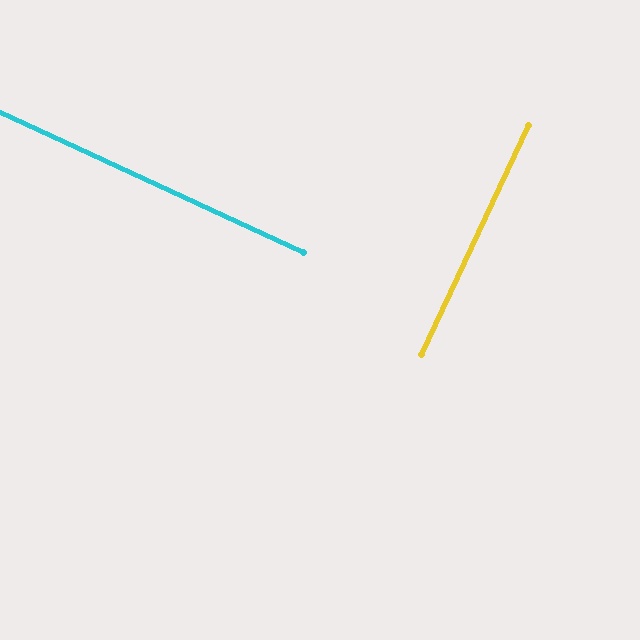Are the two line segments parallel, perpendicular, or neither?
Perpendicular — they meet at approximately 90°.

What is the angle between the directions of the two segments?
Approximately 90 degrees.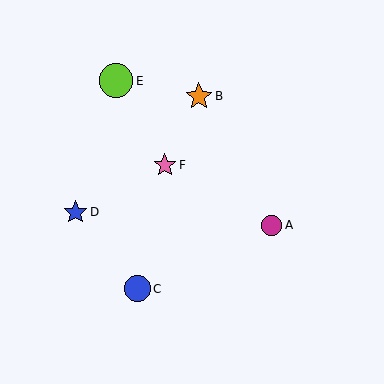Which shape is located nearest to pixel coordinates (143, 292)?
The blue circle (labeled C) at (137, 289) is nearest to that location.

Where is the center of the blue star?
The center of the blue star is at (76, 212).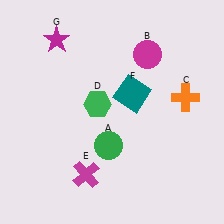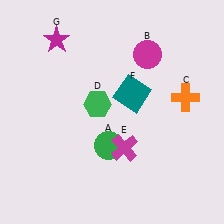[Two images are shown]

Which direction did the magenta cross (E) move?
The magenta cross (E) moved right.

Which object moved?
The magenta cross (E) moved right.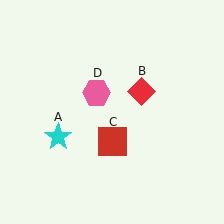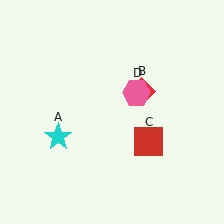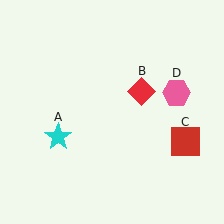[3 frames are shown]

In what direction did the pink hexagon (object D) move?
The pink hexagon (object D) moved right.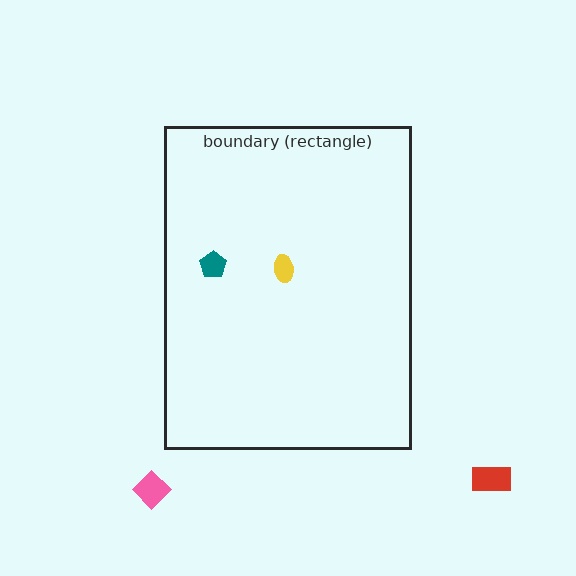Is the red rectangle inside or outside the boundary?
Outside.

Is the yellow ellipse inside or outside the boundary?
Inside.